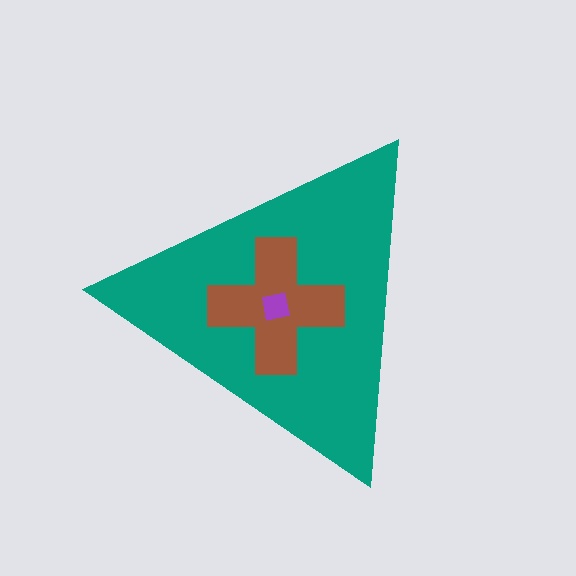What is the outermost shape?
The teal triangle.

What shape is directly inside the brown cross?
The purple square.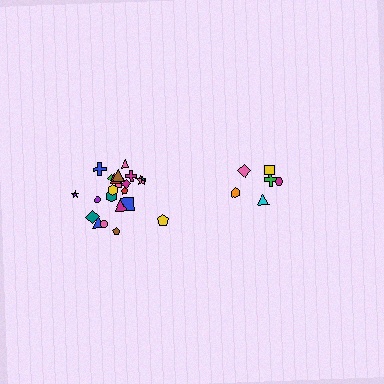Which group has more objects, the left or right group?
The left group.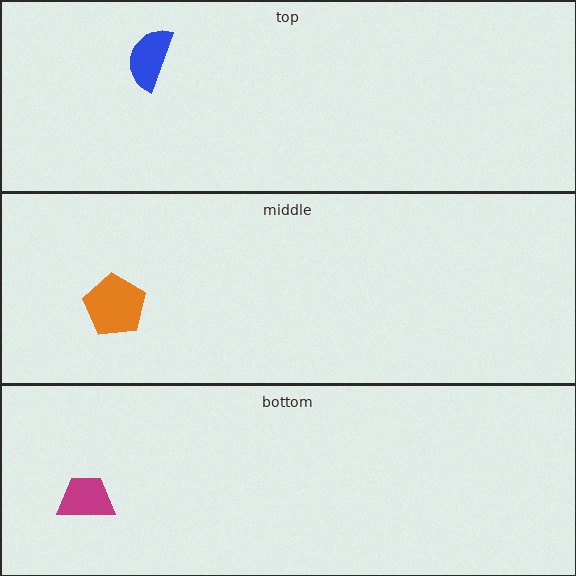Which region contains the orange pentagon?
The middle region.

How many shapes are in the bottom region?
1.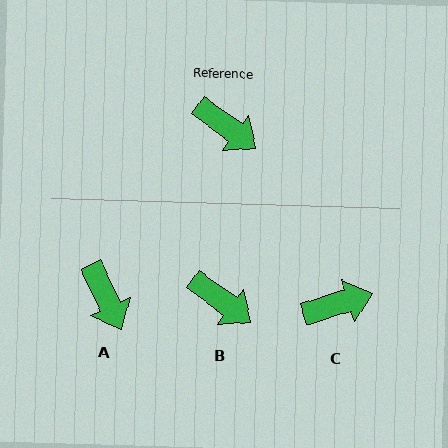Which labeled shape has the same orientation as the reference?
B.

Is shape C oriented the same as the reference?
No, it is off by about 53 degrees.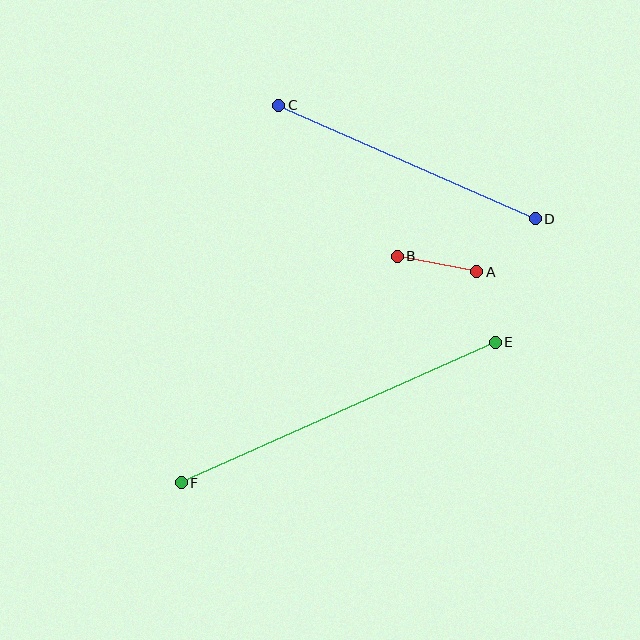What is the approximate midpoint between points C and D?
The midpoint is at approximately (407, 162) pixels.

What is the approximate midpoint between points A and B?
The midpoint is at approximately (437, 264) pixels.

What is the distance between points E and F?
The distance is approximately 344 pixels.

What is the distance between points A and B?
The distance is approximately 81 pixels.